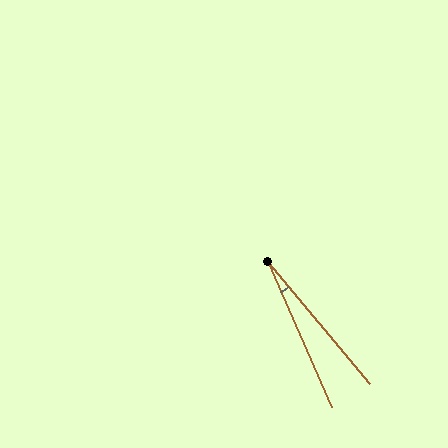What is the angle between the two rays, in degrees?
Approximately 16 degrees.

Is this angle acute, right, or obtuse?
It is acute.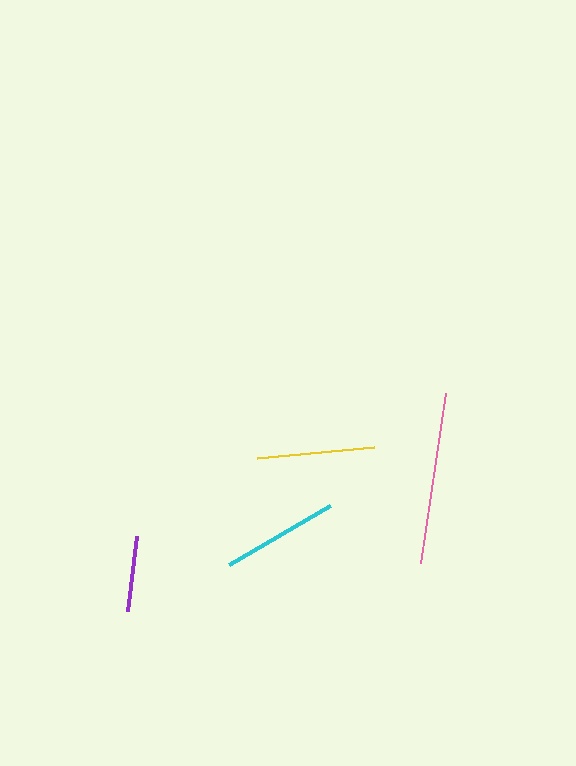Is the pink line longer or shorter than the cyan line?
The pink line is longer than the cyan line.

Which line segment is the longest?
The pink line is the longest at approximately 171 pixels.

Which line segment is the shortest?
The purple line is the shortest at approximately 76 pixels.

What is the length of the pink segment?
The pink segment is approximately 171 pixels long.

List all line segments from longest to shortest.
From longest to shortest: pink, yellow, cyan, purple.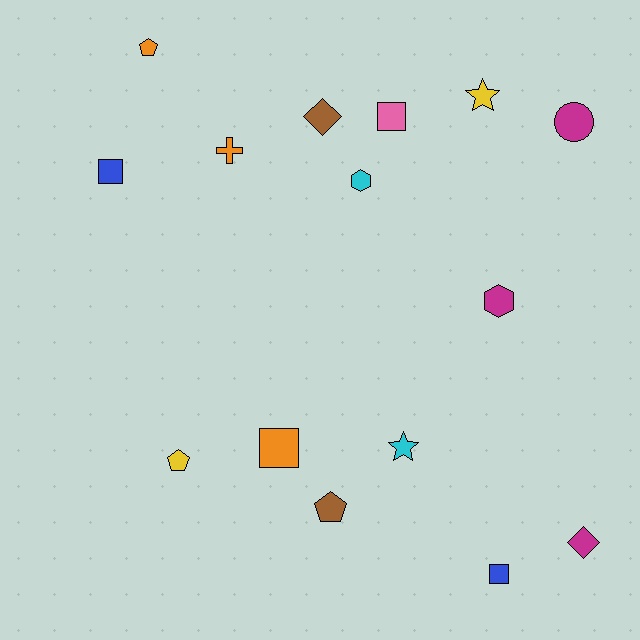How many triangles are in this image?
There are no triangles.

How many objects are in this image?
There are 15 objects.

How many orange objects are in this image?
There are 3 orange objects.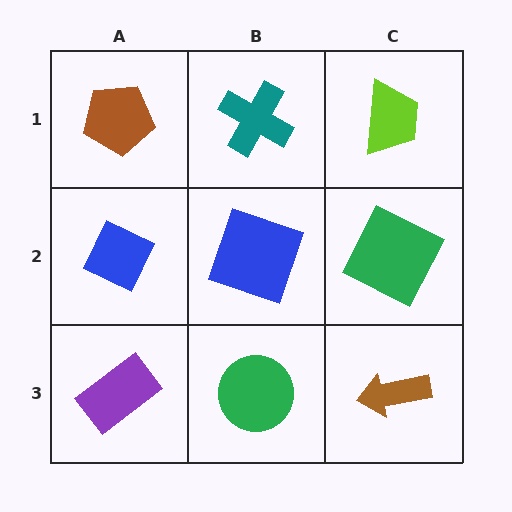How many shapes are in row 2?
3 shapes.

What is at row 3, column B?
A green circle.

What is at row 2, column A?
A blue diamond.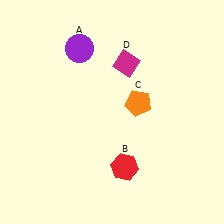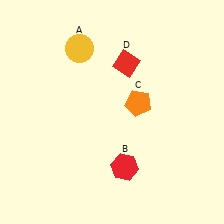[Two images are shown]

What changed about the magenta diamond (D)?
In Image 1, D is magenta. In Image 2, it changed to red.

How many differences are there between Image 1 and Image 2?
There are 2 differences between the two images.